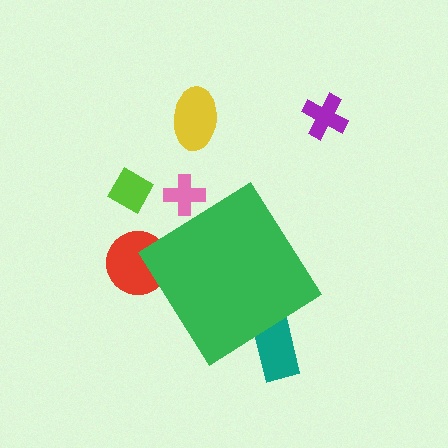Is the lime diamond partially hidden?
No, the lime diamond is fully visible.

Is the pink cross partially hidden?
Yes, the pink cross is partially hidden behind the green diamond.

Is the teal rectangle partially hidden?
Yes, the teal rectangle is partially hidden behind the green diamond.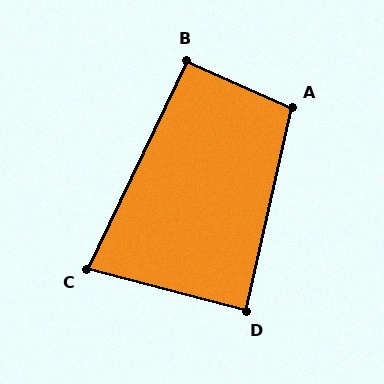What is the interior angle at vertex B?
Approximately 92 degrees (approximately right).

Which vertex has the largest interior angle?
A, at approximately 101 degrees.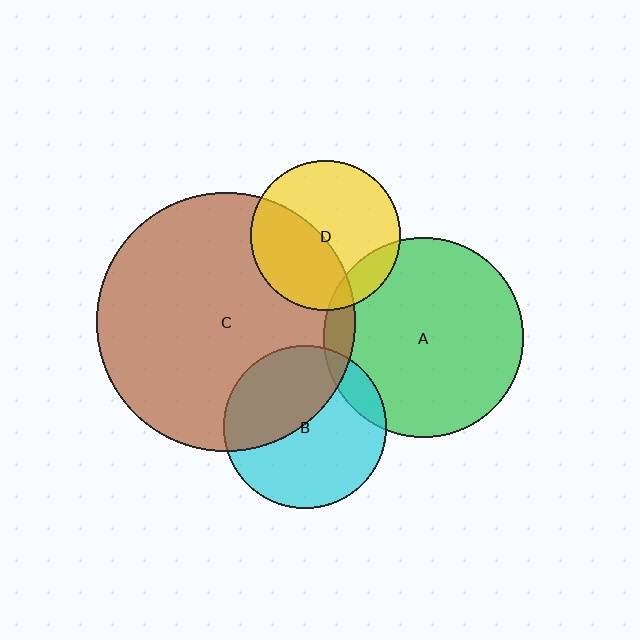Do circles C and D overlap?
Yes.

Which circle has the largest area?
Circle C (brown).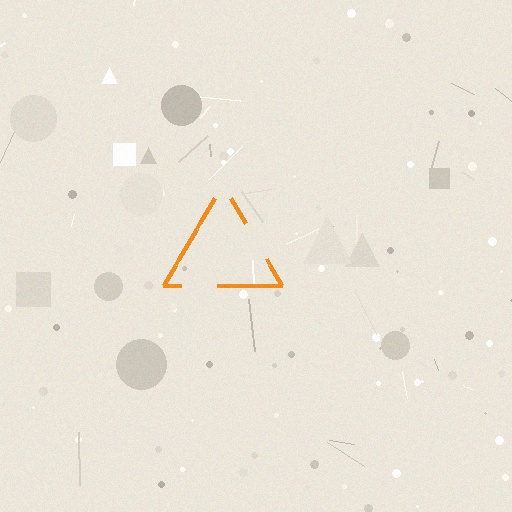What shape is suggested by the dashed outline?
The dashed outline suggests a triangle.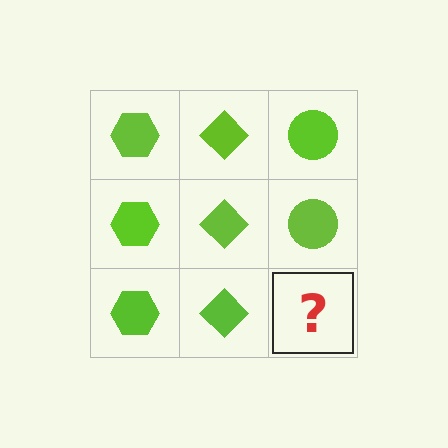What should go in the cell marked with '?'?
The missing cell should contain a lime circle.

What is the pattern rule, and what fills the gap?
The rule is that each column has a consistent shape. The gap should be filled with a lime circle.